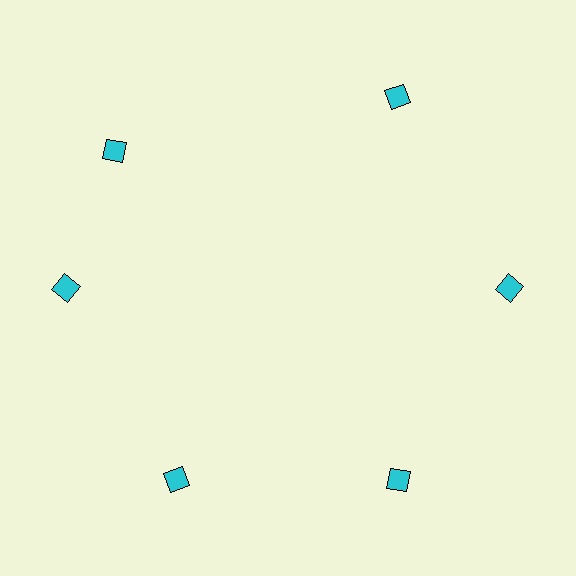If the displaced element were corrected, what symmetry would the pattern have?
It would have 6-fold rotational symmetry — the pattern would map onto itself every 60 degrees.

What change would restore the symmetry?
The symmetry would be restored by rotating it back into even spacing with its neighbors so that all 6 diamonds sit at equal angles and equal distance from the center.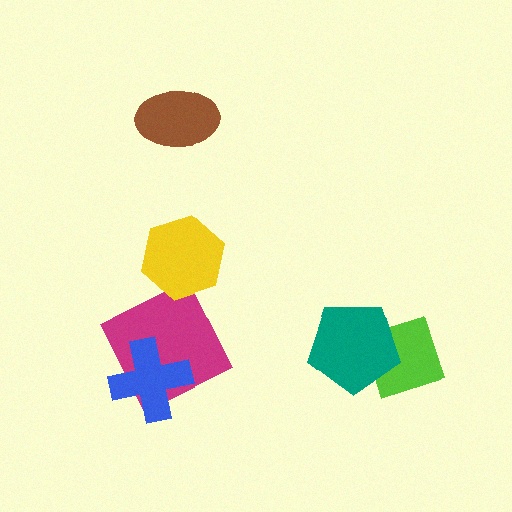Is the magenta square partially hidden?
Yes, it is partially covered by another shape.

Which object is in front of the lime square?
The teal pentagon is in front of the lime square.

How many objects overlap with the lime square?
1 object overlaps with the lime square.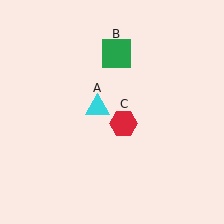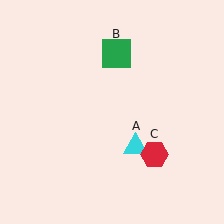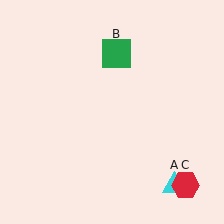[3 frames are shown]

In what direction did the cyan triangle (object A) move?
The cyan triangle (object A) moved down and to the right.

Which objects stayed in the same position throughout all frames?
Green square (object B) remained stationary.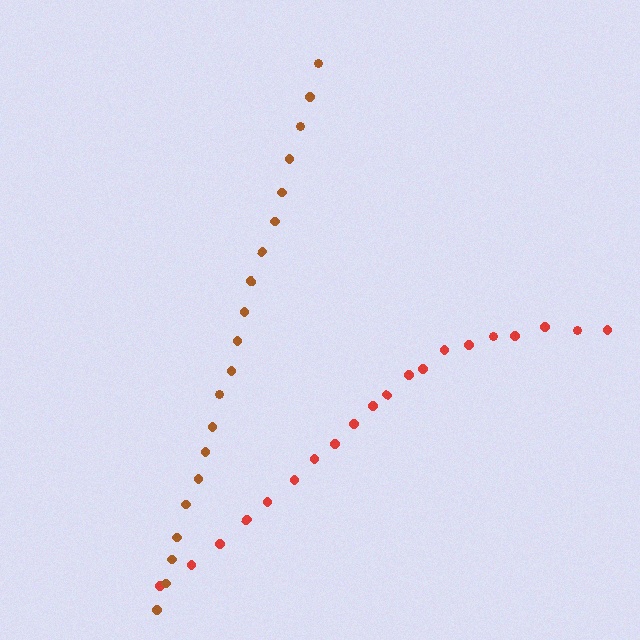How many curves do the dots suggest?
There are 2 distinct paths.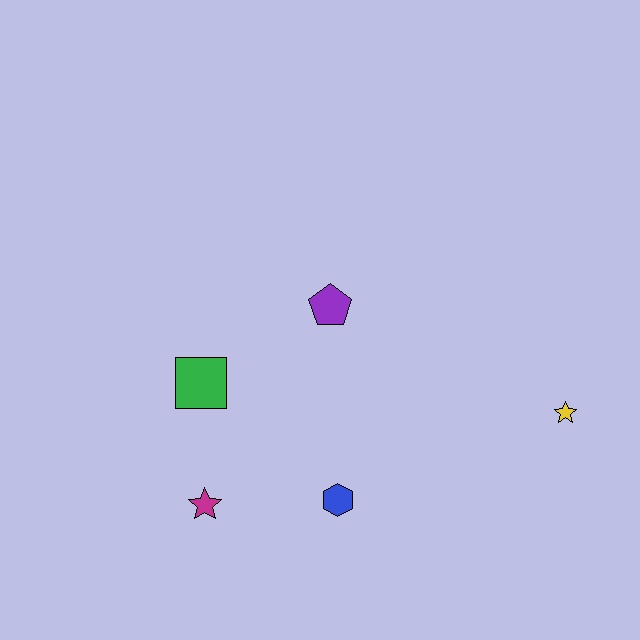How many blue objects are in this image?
There is 1 blue object.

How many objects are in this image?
There are 5 objects.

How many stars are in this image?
There are 2 stars.